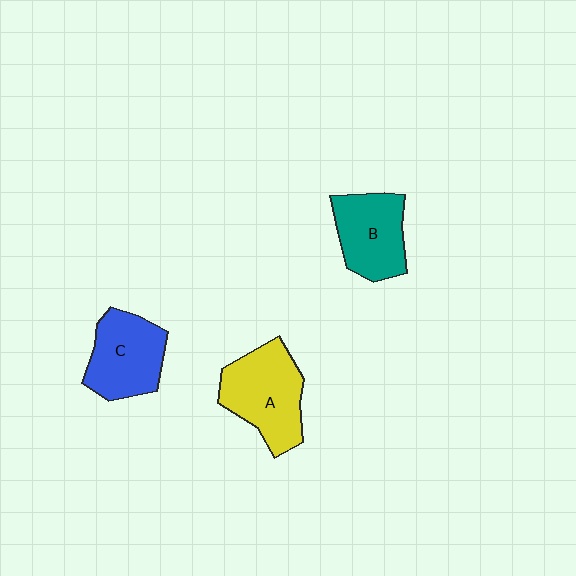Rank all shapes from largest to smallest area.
From largest to smallest: A (yellow), C (blue), B (teal).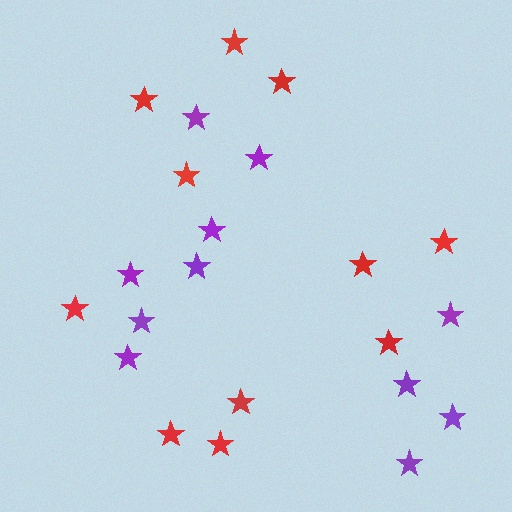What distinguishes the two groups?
There are 2 groups: one group of purple stars (11) and one group of red stars (11).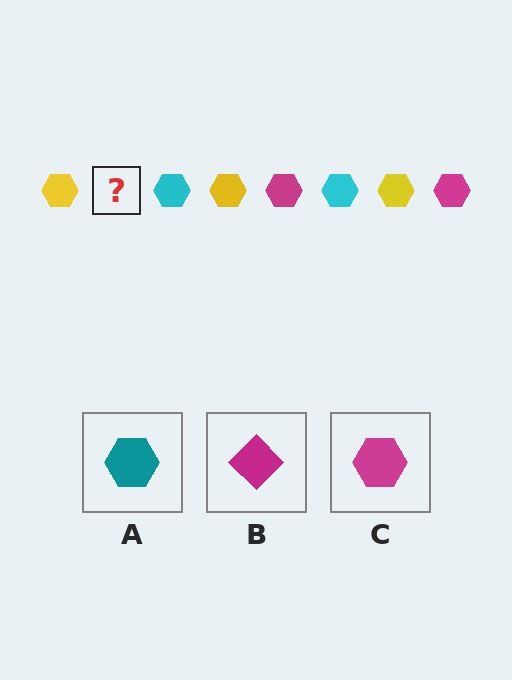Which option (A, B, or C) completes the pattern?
C.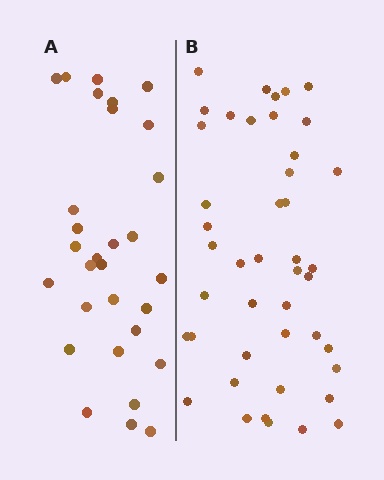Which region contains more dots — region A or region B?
Region B (the right region) has more dots.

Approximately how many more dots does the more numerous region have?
Region B has approximately 15 more dots than region A.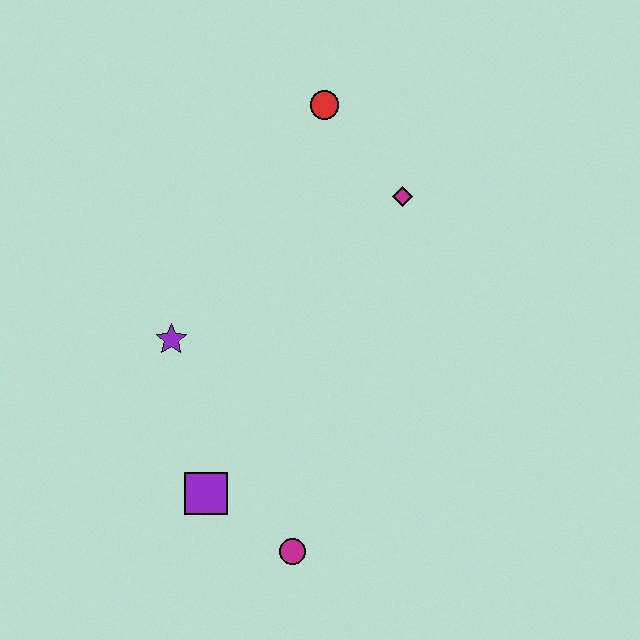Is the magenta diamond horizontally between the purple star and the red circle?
No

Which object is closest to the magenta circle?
The purple square is closest to the magenta circle.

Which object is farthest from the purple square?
The red circle is farthest from the purple square.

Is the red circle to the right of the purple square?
Yes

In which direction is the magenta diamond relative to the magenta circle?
The magenta diamond is above the magenta circle.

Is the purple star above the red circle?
No